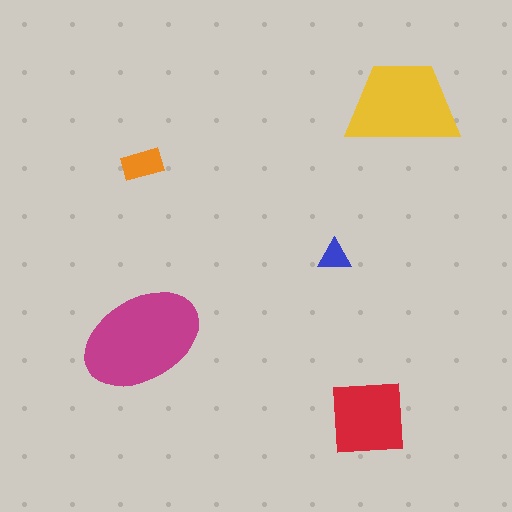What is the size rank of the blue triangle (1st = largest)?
5th.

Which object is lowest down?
The red square is bottommost.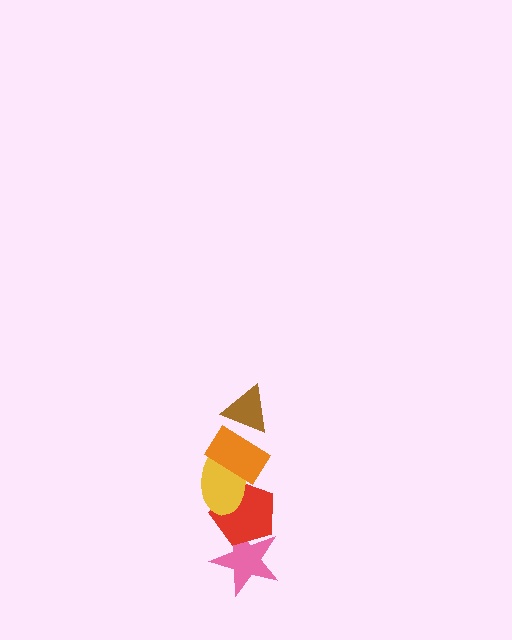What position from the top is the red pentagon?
The red pentagon is 4th from the top.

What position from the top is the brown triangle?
The brown triangle is 1st from the top.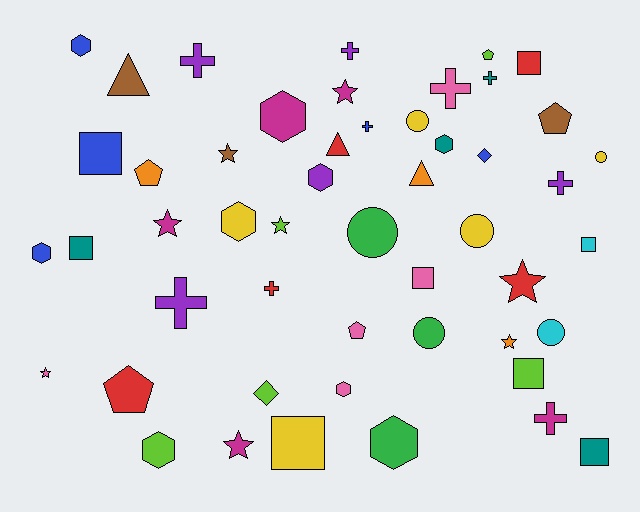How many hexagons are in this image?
There are 9 hexagons.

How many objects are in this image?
There are 50 objects.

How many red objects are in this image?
There are 5 red objects.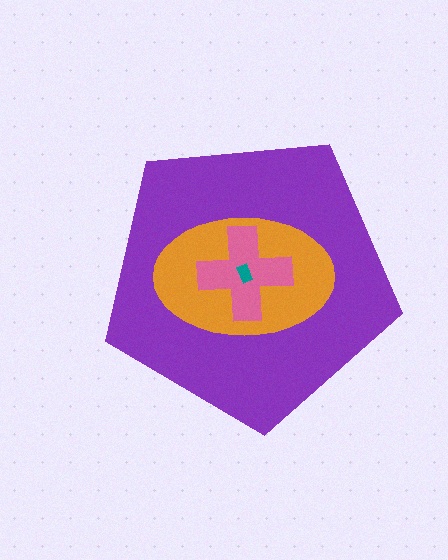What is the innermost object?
The teal rectangle.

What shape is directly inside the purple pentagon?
The orange ellipse.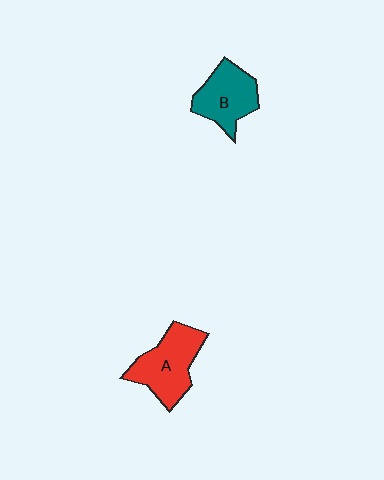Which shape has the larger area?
Shape A (red).